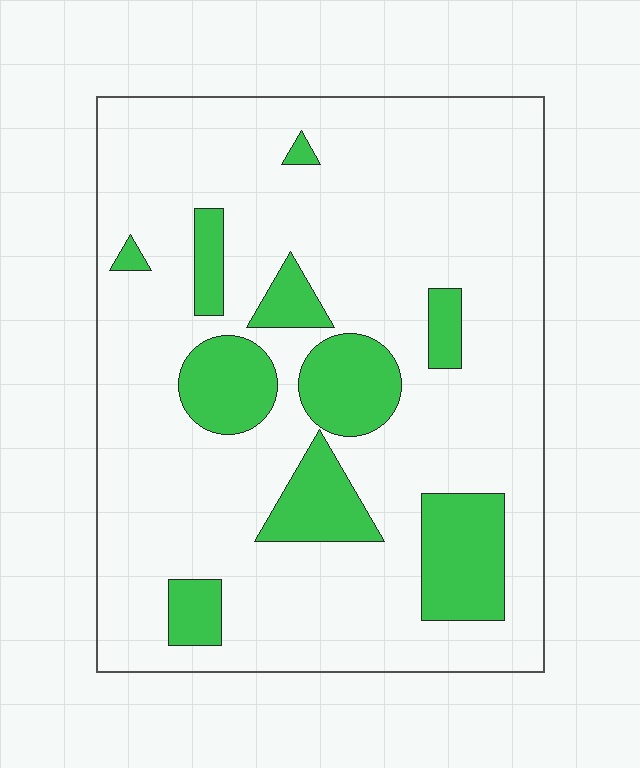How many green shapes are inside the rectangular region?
10.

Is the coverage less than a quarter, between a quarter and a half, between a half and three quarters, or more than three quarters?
Less than a quarter.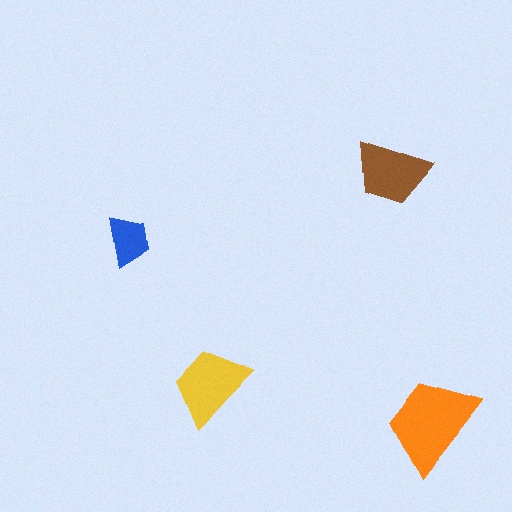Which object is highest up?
The brown trapezoid is topmost.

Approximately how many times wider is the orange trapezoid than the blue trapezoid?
About 2 times wider.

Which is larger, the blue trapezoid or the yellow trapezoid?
The yellow one.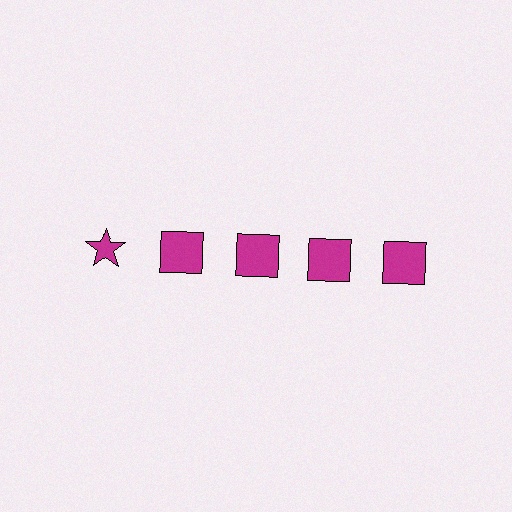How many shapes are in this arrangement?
There are 5 shapes arranged in a grid pattern.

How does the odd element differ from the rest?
It has a different shape: star instead of square.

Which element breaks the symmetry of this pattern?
The magenta star in the top row, leftmost column breaks the symmetry. All other shapes are magenta squares.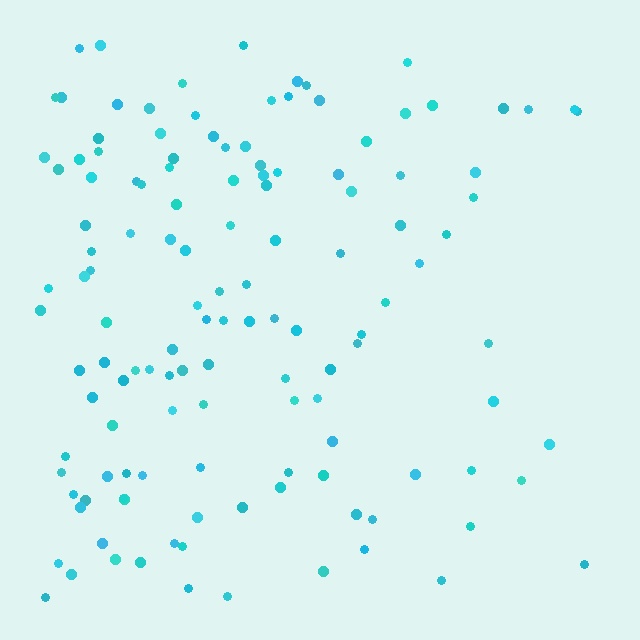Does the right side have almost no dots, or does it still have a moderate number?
Still a moderate number, just noticeably fewer than the left.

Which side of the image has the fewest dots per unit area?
The right.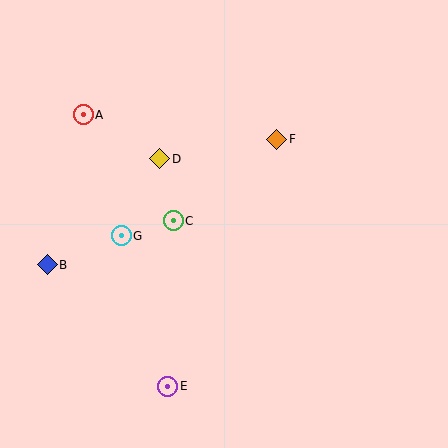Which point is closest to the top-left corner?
Point A is closest to the top-left corner.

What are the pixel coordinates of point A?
Point A is at (83, 115).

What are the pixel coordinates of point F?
Point F is at (277, 139).